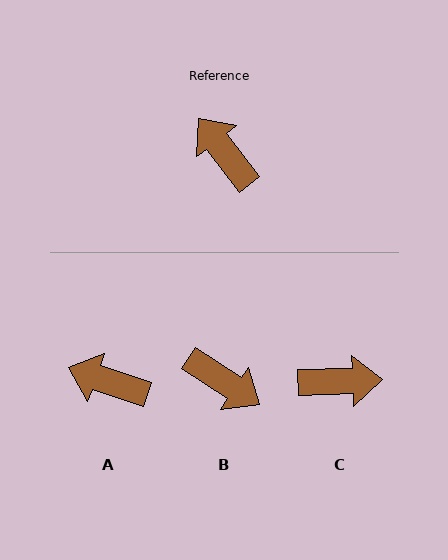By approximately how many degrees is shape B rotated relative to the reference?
Approximately 162 degrees clockwise.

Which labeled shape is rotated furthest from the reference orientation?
B, about 162 degrees away.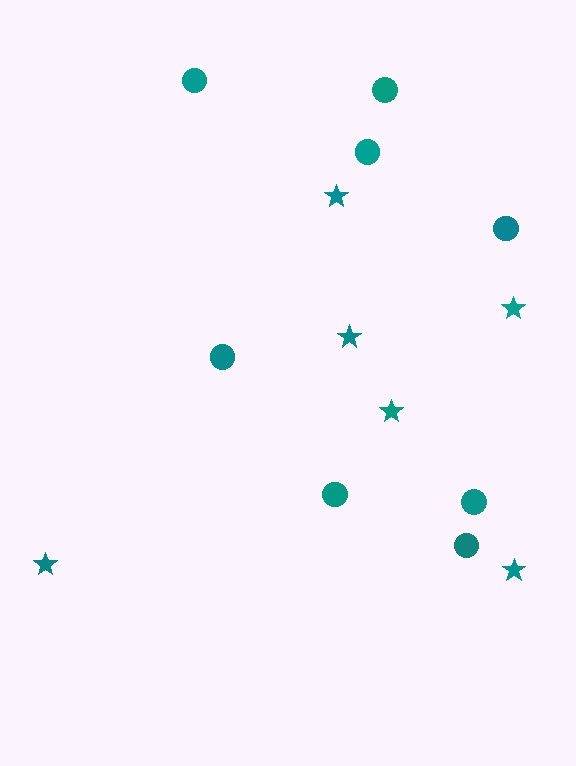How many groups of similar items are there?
There are 2 groups: one group of stars (6) and one group of circles (8).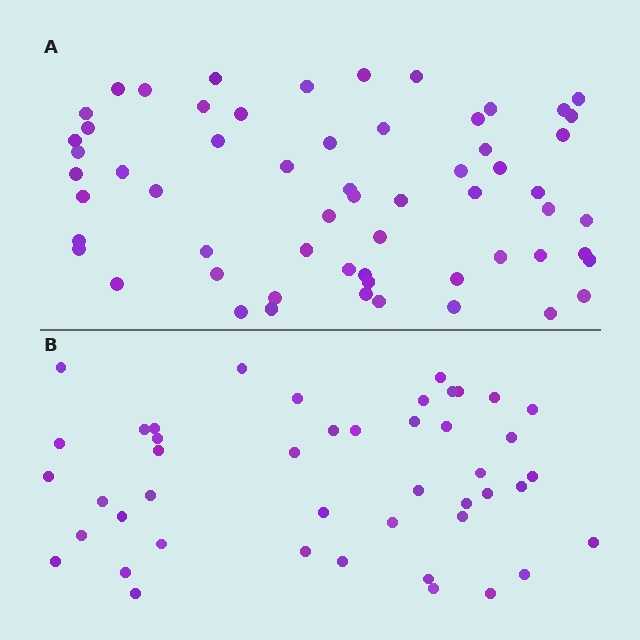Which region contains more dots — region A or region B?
Region A (the top region) has more dots.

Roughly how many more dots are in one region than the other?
Region A has approximately 15 more dots than region B.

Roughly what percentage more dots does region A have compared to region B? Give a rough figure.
About 35% more.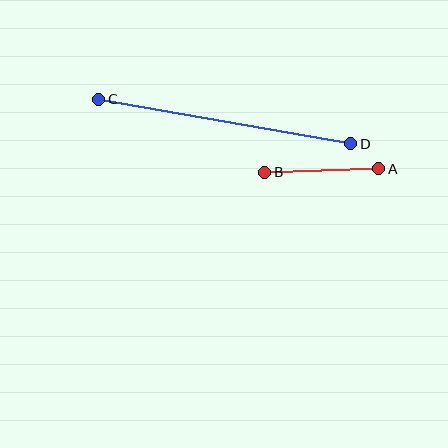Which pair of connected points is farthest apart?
Points C and D are farthest apart.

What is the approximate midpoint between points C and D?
The midpoint is at approximately (225, 122) pixels.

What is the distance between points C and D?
The distance is approximately 256 pixels.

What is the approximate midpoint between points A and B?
The midpoint is at approximately (322, 171) pixels.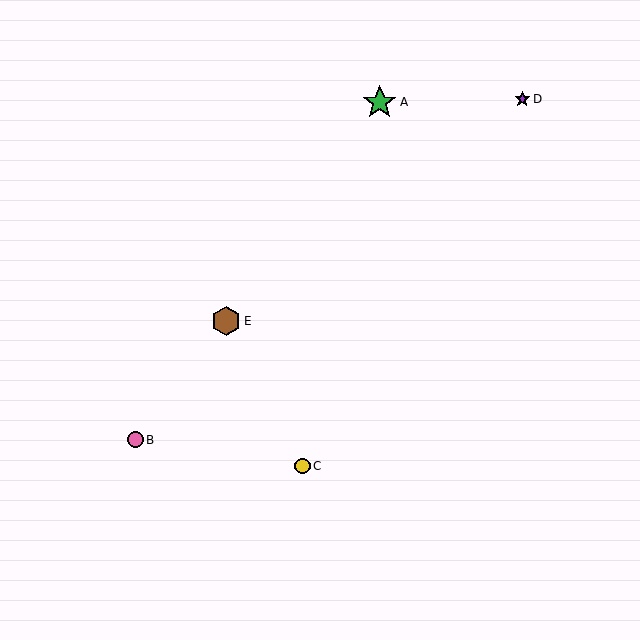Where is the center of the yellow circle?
The center of the yellow circle is at (303, 466).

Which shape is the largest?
The green star (labeled A) is the largest.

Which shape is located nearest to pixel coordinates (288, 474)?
The yellow circle (labeled C) at (303, 466) is nearest to that location.